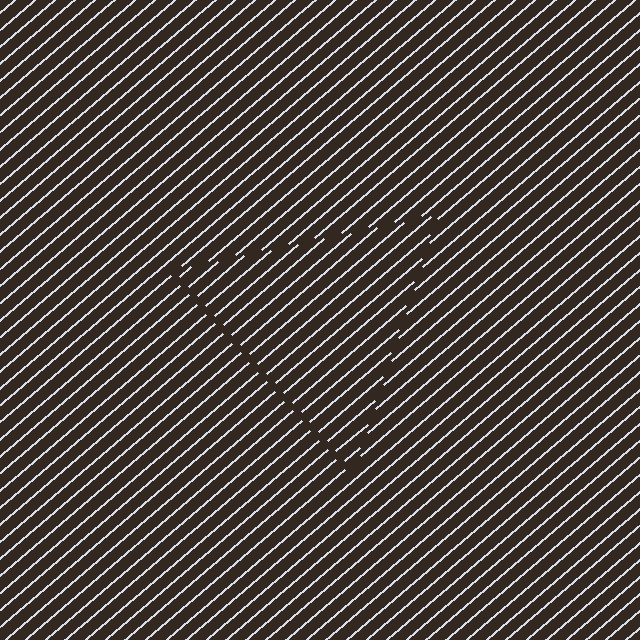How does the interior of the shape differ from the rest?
The interior of the shape contains the same grating, shifted by half a period — the contour is defined by the phase discontinuity where line-ends from the inner and outer gratings abut.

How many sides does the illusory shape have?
3 sides — the line-ends trace a triangle.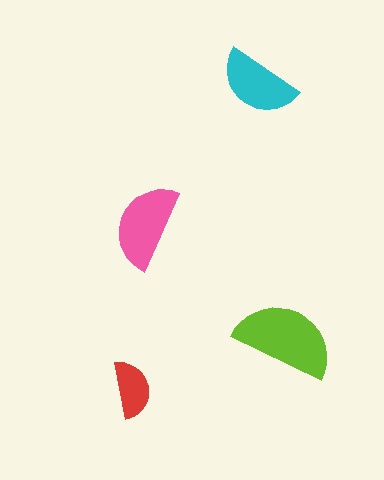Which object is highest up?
The cyan semicircle is topmost.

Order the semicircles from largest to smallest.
the lime one, the pink one, the cyan one, the red one.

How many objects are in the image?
There are 4 objects in the image.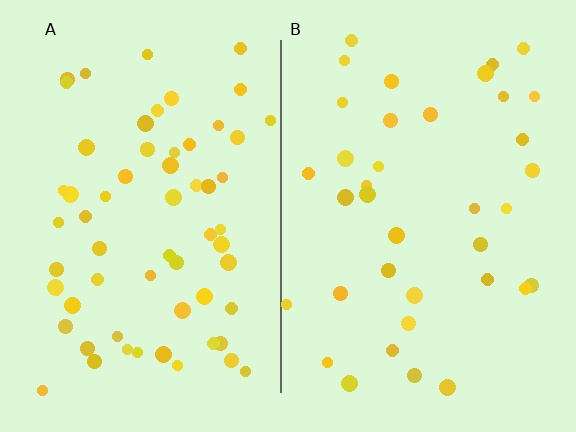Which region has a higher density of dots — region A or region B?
A (the left).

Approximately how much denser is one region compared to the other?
Approximately 1.7× — region A over region B.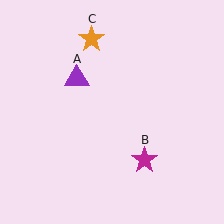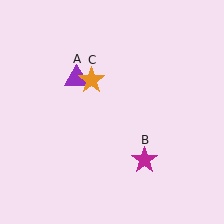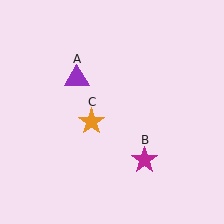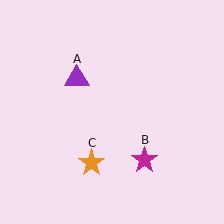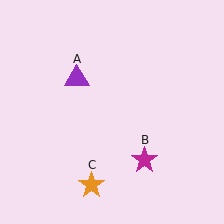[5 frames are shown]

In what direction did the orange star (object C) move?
The orange star (object C) moved down.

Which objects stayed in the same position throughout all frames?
Purple triangle (object A) and magenta star (object B) remained stationary.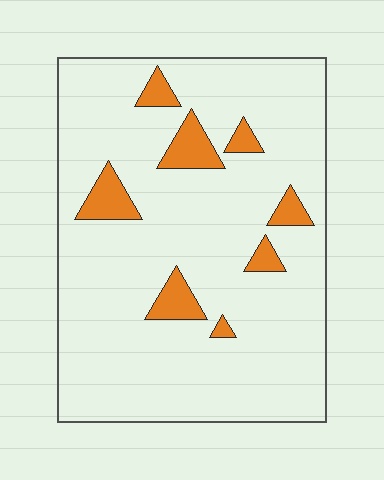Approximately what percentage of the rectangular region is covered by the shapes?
Approximately 10%.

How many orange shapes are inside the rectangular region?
8.